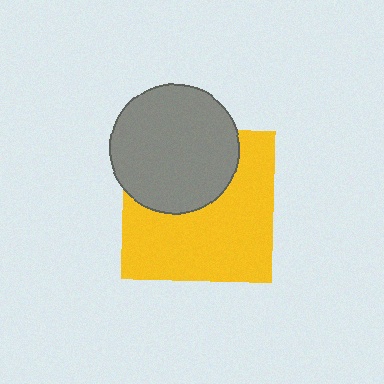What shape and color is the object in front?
The object in front is a gray circle.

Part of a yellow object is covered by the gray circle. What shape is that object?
It is a square.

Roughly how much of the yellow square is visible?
About half of it is visible (roughly 62%).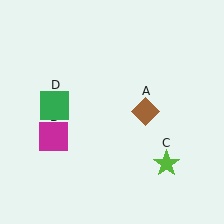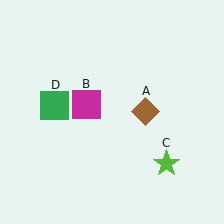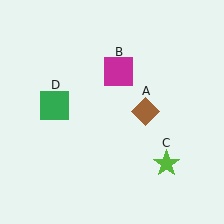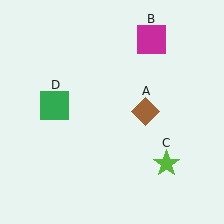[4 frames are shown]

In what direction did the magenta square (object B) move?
The magenta square (object B) moved up and to the right.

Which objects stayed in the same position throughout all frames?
Brown diamond (object A) and lime star (object C) and green square (object D) remained stationary.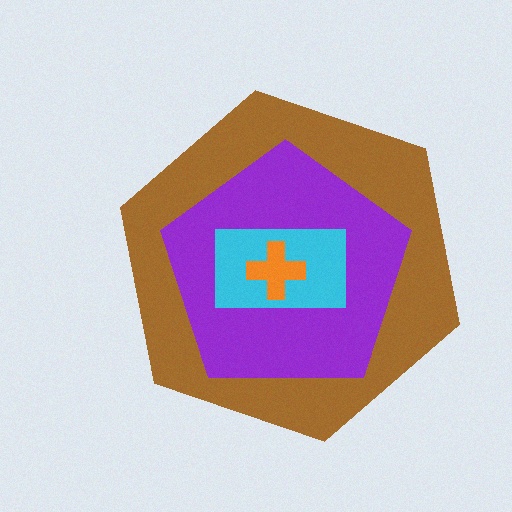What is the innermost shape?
The orange cross.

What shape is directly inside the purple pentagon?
The cyan rectangle.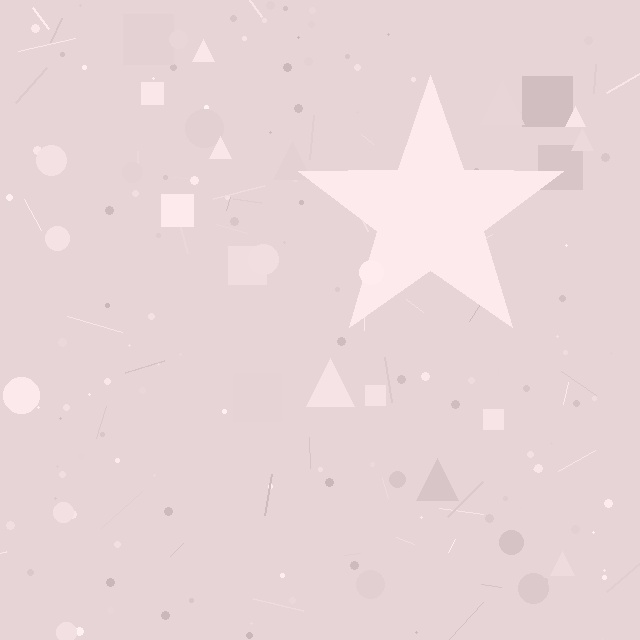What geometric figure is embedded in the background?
A star is embedded in the background.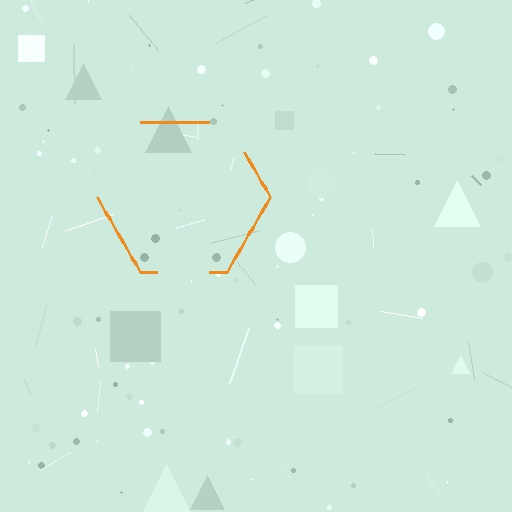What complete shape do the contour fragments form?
The contour fragments form a hexagon.